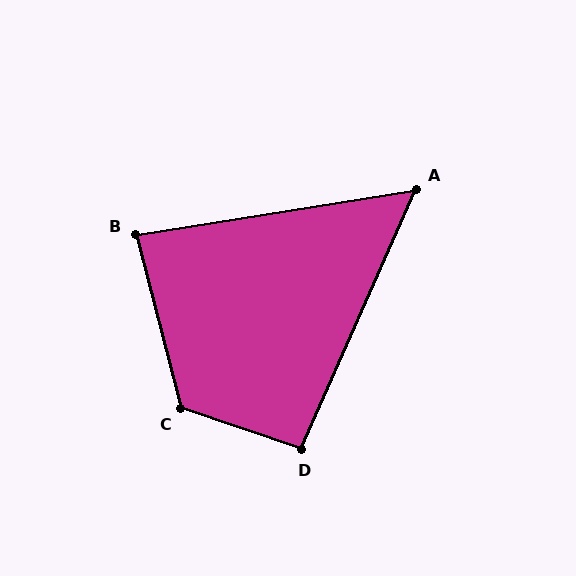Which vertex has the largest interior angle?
C, at approximately 123 degrees.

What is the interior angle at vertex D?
Approximately 95 degrees (obtuse).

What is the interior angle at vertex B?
Approximately 85 degrees (acute).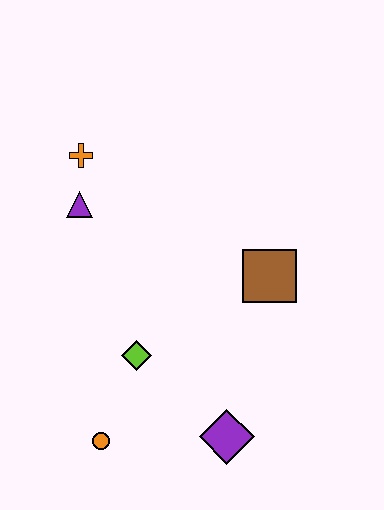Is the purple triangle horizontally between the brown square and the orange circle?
No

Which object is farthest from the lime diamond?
The orange cross is farthest from the lime diamond.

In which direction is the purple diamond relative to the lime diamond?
The purple diamond is to the right of the lime diamond.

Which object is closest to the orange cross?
The purple triangle is closest to the orange cross.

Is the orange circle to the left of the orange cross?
No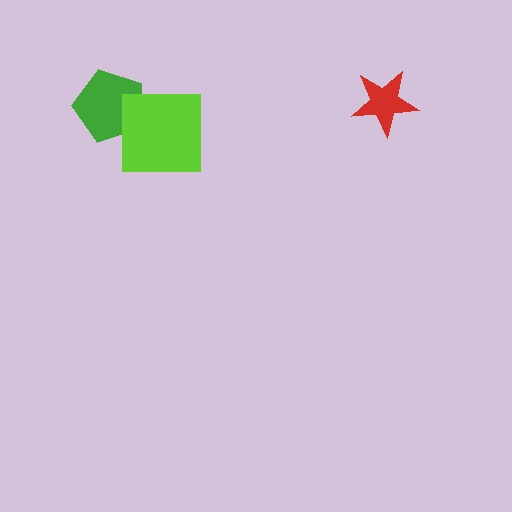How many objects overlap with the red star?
0 objects overlap with the red star.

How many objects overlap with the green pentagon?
1 object overlaps with the green pentagon.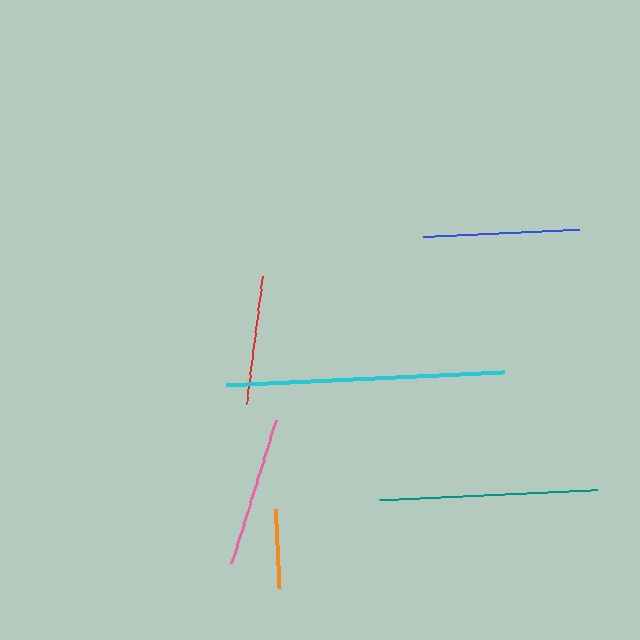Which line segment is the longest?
The cyan line is the longest at approximately 279 pixels.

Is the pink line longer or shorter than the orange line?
The pink line is longer than the orange line.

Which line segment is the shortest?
The orange line is the shortest at approximately 79 pixels.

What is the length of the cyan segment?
The cyan segment is approximately 279 pixels long.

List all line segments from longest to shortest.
From longest to shortest: cyan, teal, blue, pink, red, orange.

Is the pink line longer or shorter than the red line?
The pink line is longer than the red line.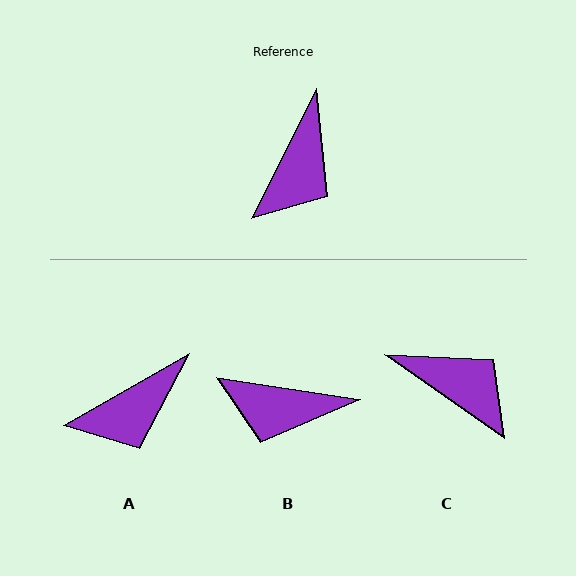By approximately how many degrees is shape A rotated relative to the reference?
Approximately 33 degrees clockwise.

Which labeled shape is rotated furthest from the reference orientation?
C, about 82 degrees away.